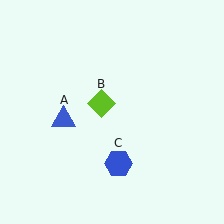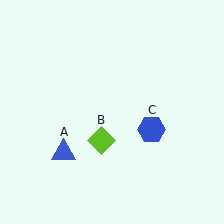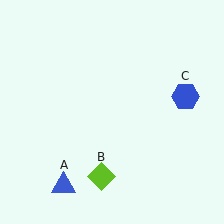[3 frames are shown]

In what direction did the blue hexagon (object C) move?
The blue hexagon (object C) moved up and to the right.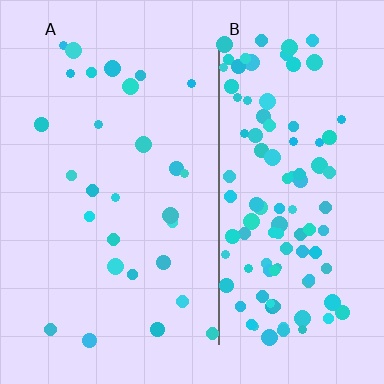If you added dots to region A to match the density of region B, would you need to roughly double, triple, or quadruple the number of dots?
Approximately quadruple.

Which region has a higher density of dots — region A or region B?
B (the right).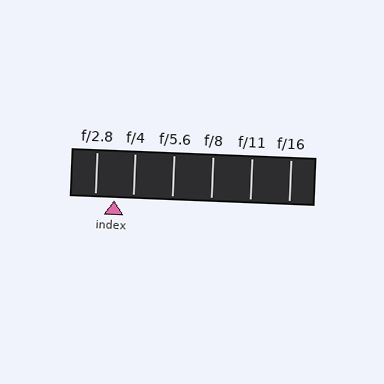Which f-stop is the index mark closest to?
The index mark is closest to f/4.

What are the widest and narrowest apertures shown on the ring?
The widest aperture shown is f/2.8 and the narrowest is f/16.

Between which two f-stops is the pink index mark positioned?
The index mark is between f/2.8 and f/4.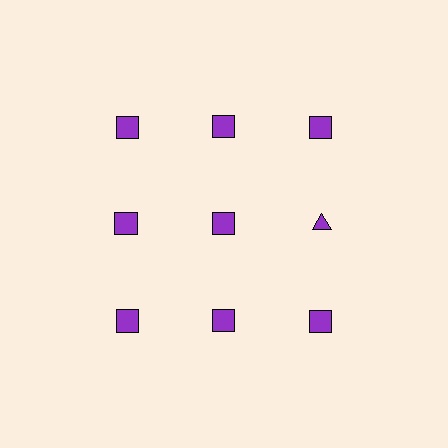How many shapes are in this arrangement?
There are 9 shapes arranged in a grid pattern.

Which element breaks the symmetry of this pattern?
The purple triangle in the second row, center column breaks the symmetry. All other shapes are purple squares.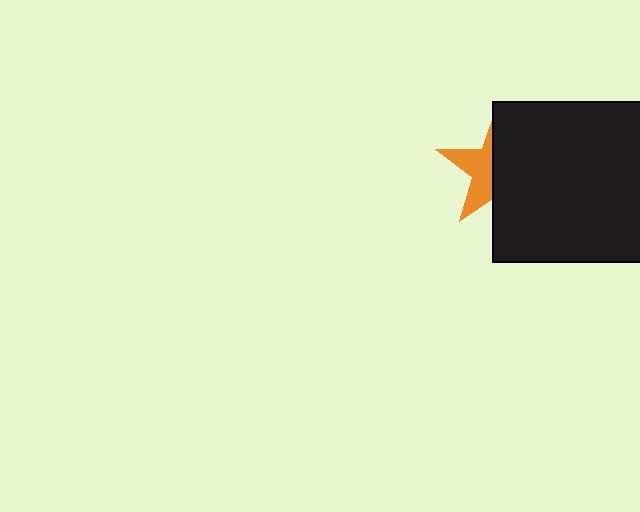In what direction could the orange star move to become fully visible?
The orange star could move left. That would shift it out from behind the black square entirely.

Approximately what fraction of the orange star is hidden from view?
Roughly 60% of the orange star is hidden behind the black square.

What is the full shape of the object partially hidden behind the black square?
The partially hidden object is an orange star.